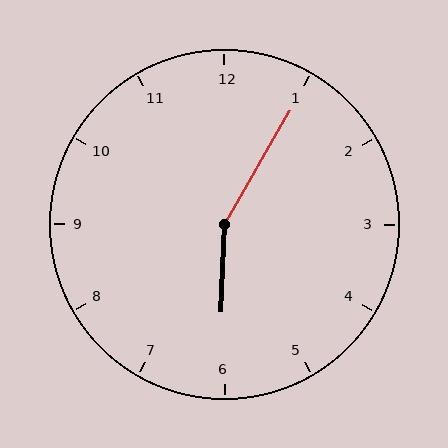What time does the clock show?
6:05.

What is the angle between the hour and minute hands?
Approximately 152 degrees.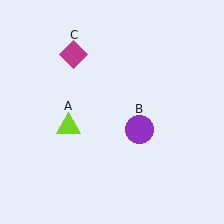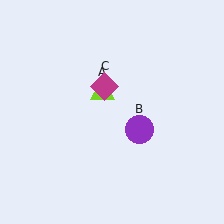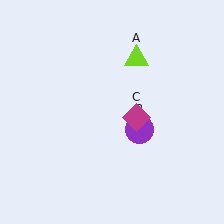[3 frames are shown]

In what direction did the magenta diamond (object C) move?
The magenta diamond (object C) moved down and to the right.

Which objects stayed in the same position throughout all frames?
Purple circle (object B) remained stationary.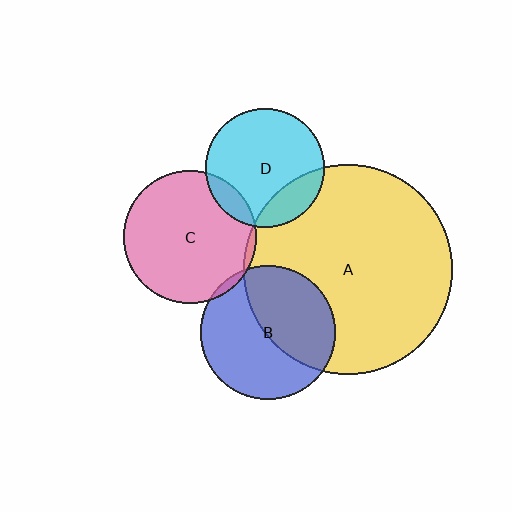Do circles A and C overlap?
Yes.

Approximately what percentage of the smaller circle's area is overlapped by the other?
Approximately 5%.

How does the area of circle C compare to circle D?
Approximately 1.2 times.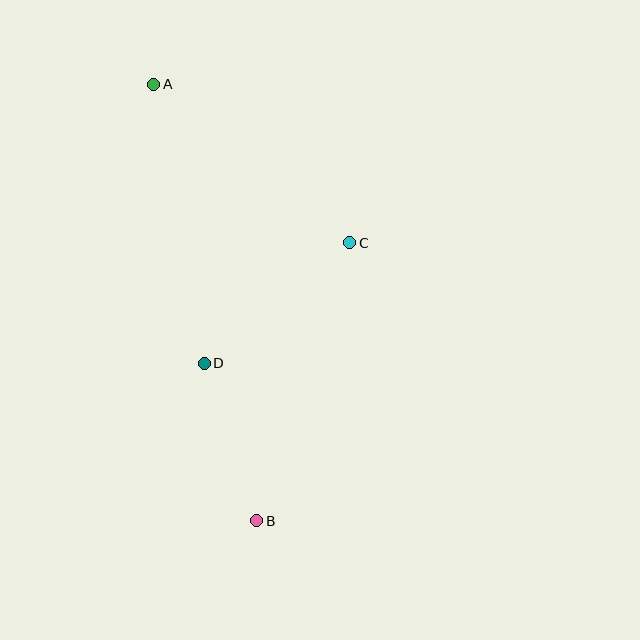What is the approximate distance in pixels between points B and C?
The distance between B and C is approximately 293 pixels.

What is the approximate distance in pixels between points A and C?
The distance between A and C is approximately 252 pixels.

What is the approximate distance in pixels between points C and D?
The distance between C and D is approximately 189 pixels.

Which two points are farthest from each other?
Points A and B are farthest from each other.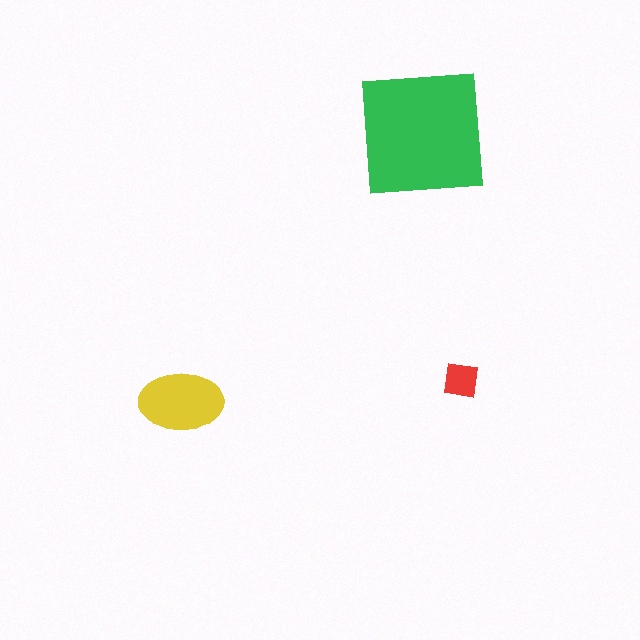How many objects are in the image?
There are 3 objects in the image.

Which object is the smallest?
The red square.